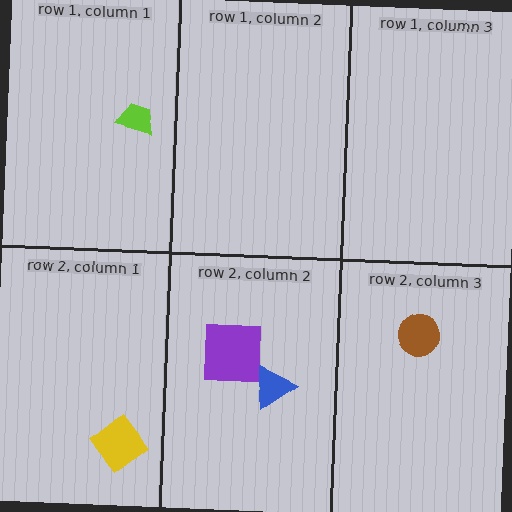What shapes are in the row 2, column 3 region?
The brown circle.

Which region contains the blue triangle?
The row 2, column 2 region.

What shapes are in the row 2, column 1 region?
The yellow diamond.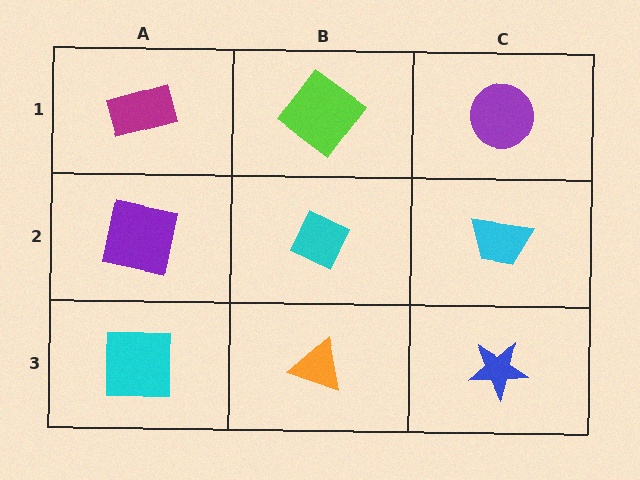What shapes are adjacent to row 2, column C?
A purple circle (row 1, column C), a blue star (row 3, column C), a cyan diamond (row 2, column B).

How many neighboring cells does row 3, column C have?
2.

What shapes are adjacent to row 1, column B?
A cyan diamond (row 2, column B), a magenta rectangle (row 1, column A), a purple circle (row 1, column C).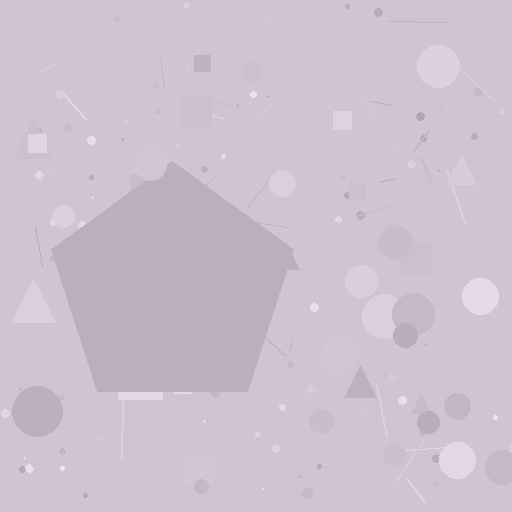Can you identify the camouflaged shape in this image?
The camouflaged shape is a pentagon.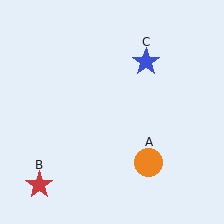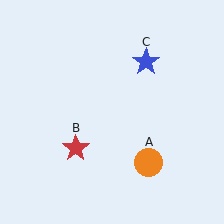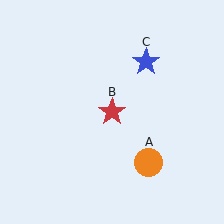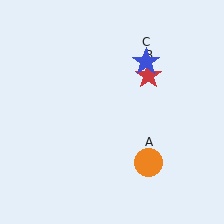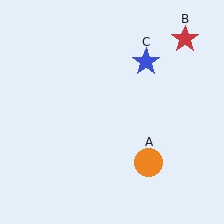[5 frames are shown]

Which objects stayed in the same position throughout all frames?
Orange circle (object A) and blue star (object C) remained stationary.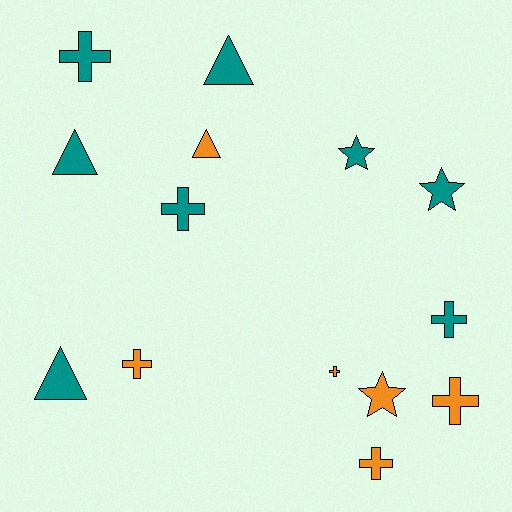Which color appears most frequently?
Teal, with 8 objects.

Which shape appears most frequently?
Cross, with 7 objects.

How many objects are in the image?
There are 14 objects.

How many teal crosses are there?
There are 3 teal crosses.